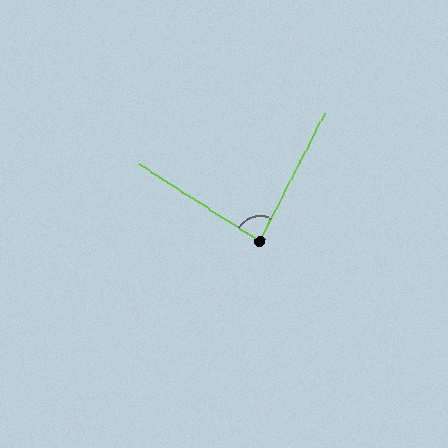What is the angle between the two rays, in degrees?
Approximately 84 degrees.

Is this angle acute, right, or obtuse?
It is acute.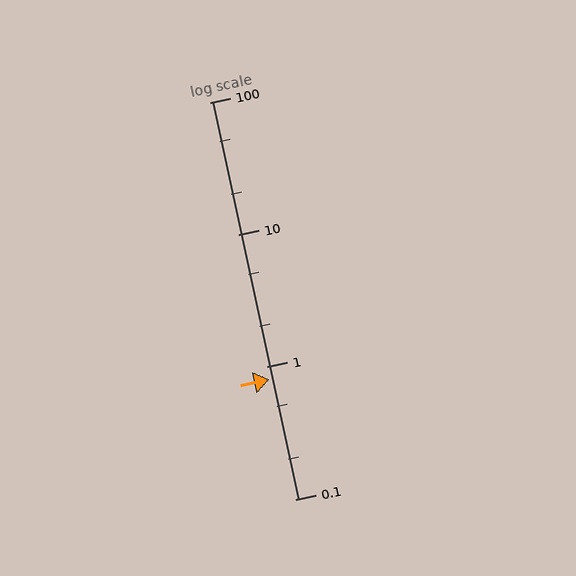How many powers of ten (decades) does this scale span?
The scale spans 3 decades, from 0.1 to 100.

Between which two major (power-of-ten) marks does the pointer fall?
The pointer is between 0.1 and 1.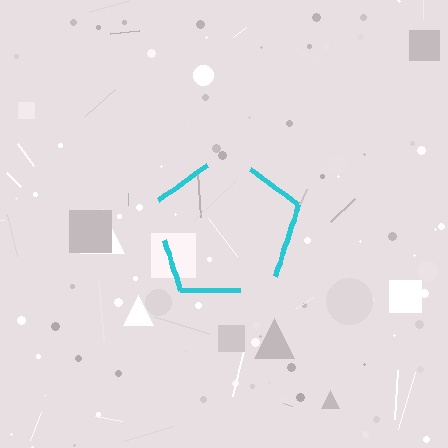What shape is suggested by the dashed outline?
The dashed outline suggests a pentagon.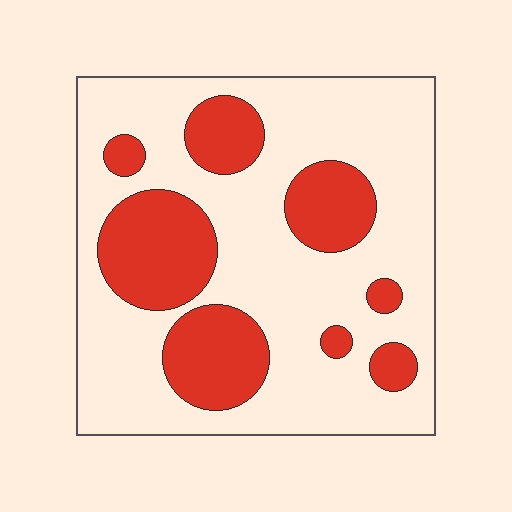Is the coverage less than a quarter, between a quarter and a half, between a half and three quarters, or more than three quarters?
Between a quarter and a half.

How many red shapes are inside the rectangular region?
8.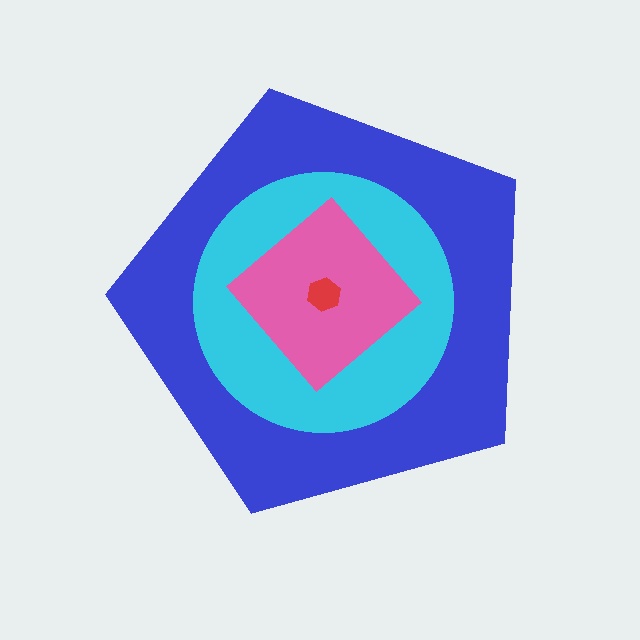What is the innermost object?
The red hexagon.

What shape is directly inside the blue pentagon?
The cyan circle.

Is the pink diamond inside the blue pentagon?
Yes.